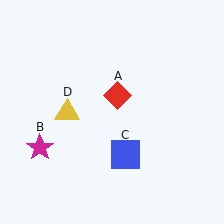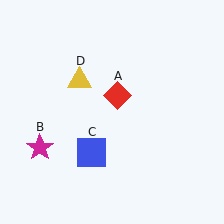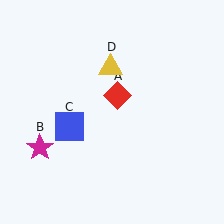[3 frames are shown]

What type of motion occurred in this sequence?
The blue square (object C), yellow triangle (object D) rotated clockwise around the center of the scene.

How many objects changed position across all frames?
2 objects changed position: blue square (object C), yellow triangle (object D).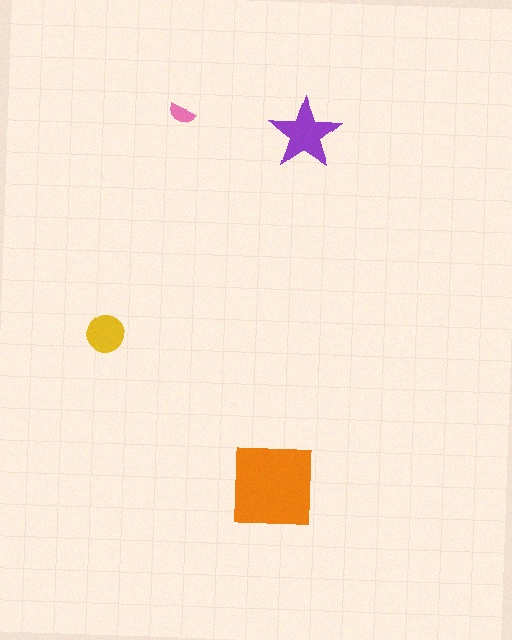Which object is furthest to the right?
The purple star is rightmost.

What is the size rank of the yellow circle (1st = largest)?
3rd.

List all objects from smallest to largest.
The pink semicircle, the yellow circle, the purple star, the orange square.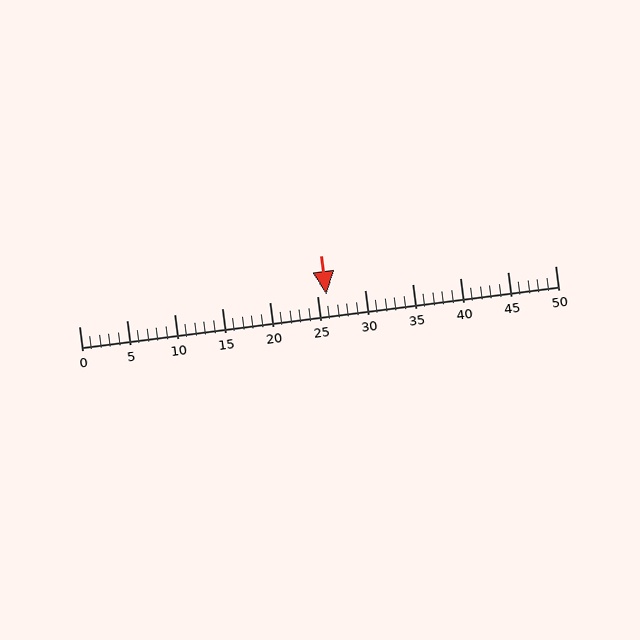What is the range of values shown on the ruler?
The ruler shows values from 0 to 50.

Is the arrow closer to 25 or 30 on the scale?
The arrow is closer to 25.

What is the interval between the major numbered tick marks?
The major tick marks are spaced 5 units apart.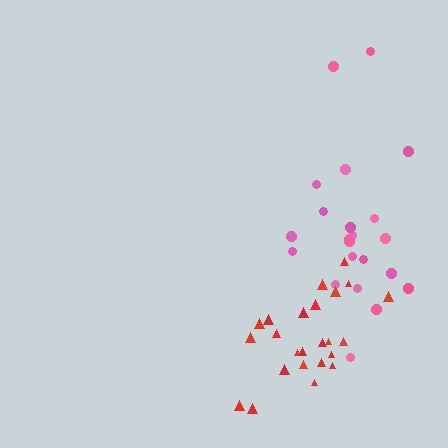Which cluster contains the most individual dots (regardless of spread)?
Red (24).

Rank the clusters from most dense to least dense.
red, pink.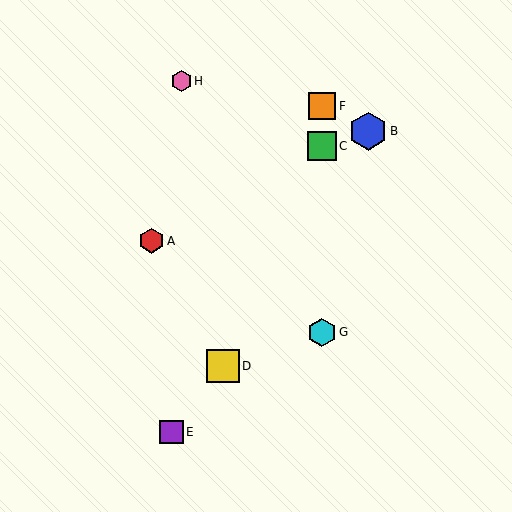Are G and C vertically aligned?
Yes, both are at x≈322.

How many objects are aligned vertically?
3 objects (C, F, G) are aligned vertically.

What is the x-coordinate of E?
Object E is at x≈171.